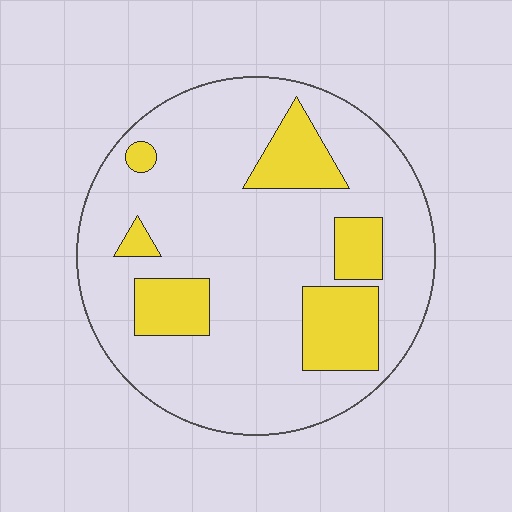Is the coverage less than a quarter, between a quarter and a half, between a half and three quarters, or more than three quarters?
Less than a quarter.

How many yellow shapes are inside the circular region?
6.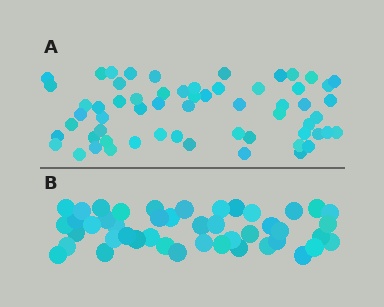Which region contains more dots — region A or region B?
Region A (the top region) has more dots.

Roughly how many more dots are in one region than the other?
Region A has approximately 15 more dots than region B.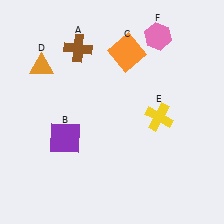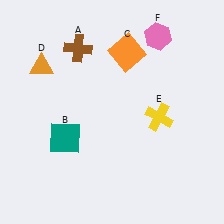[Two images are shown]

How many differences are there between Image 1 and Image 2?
There is 1 difference between the two images.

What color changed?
The square (B) changed from purple in Image 1 to teal in Image 2.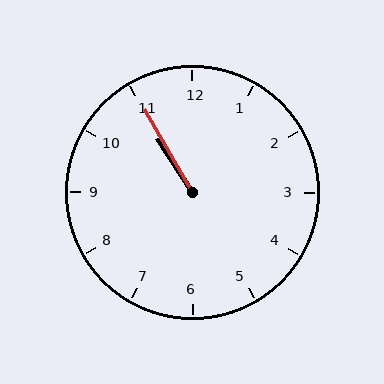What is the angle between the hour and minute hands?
Approximately 2 degrees.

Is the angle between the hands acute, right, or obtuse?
It is acute.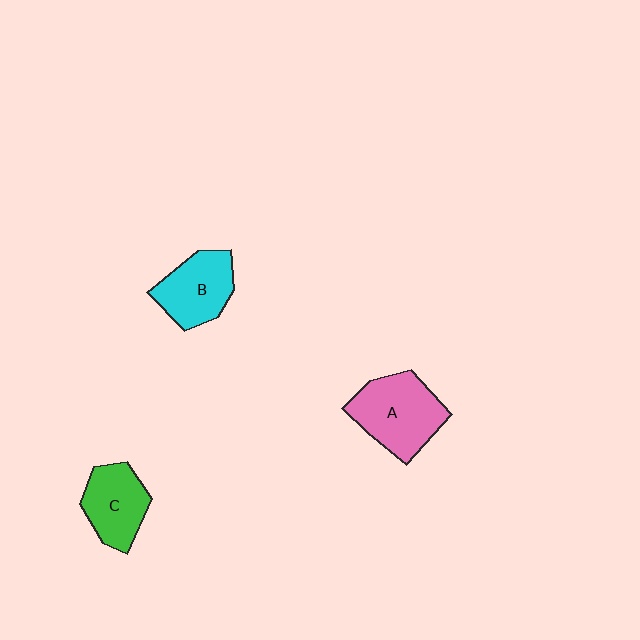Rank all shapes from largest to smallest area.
From largest to smallest: A (pink), B (cyan), C (green).